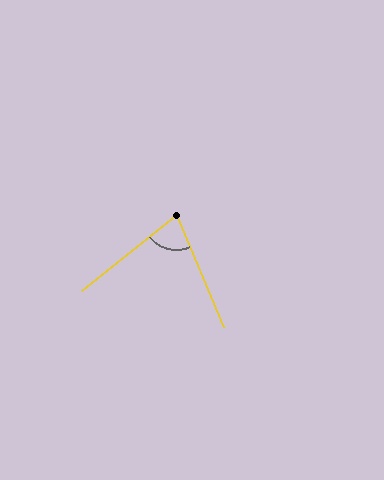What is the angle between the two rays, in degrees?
Approximately 75 degrees.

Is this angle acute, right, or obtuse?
It is acute.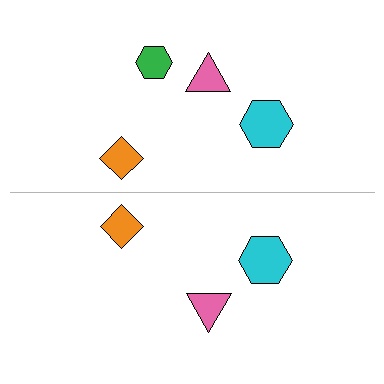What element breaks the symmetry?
A green hexagon is missing from the bottom side.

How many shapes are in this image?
There are 7 shapes in this image.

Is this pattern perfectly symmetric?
No, the pattern is not perfectly symmetric. A green hexagon is missing from the bottom side.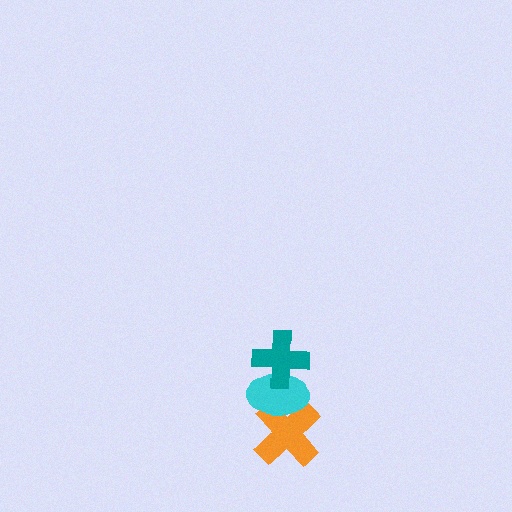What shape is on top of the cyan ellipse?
The teal cross is on top of the cyan ellipse.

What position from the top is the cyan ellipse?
The cyan ellipse is 2nd from the top.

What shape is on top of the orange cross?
The cyan ellipse is on top of the orange cross.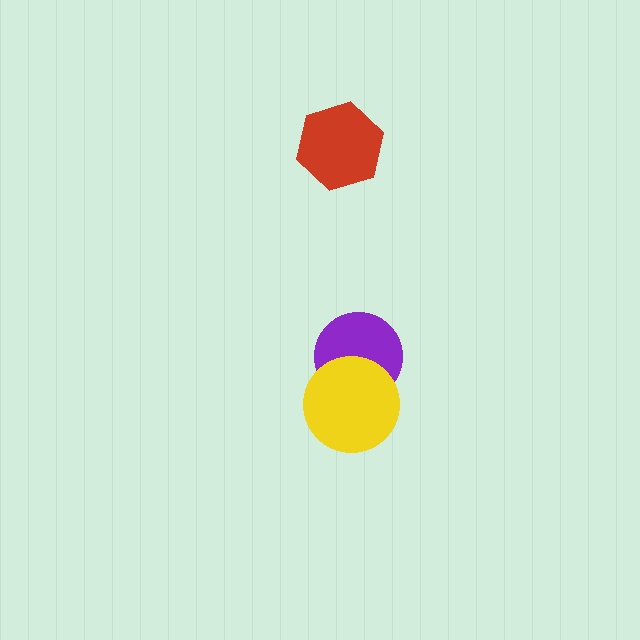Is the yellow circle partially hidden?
No, no other shape covers it.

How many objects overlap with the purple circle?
1 object overlaps with the purple circle.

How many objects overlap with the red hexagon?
0 objects overlap with the red hexagon.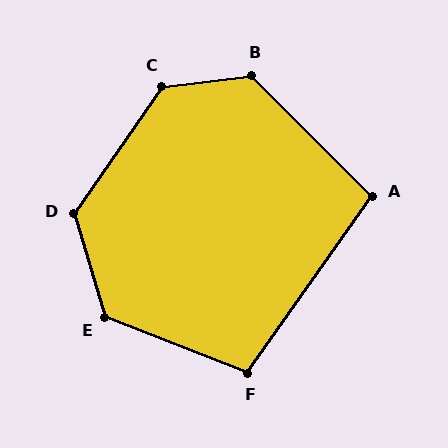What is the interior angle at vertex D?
Approximately 128 degrees (obtuse).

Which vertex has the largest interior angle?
C, at approximately 132 degrees.